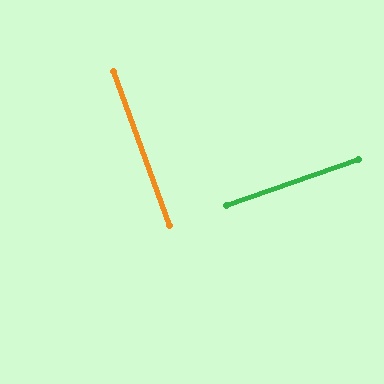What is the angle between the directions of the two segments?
Approximately 89 degrees.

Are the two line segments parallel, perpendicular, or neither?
Perpendicular — they meet at approximately 89°.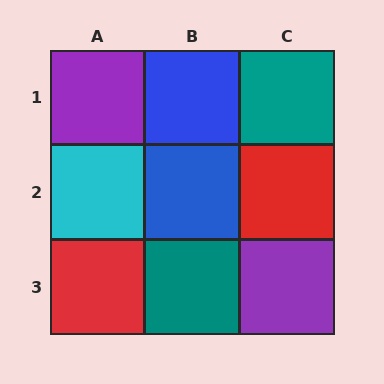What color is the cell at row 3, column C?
Purple.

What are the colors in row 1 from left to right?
Purple, blue, teal.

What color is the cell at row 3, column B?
Teal.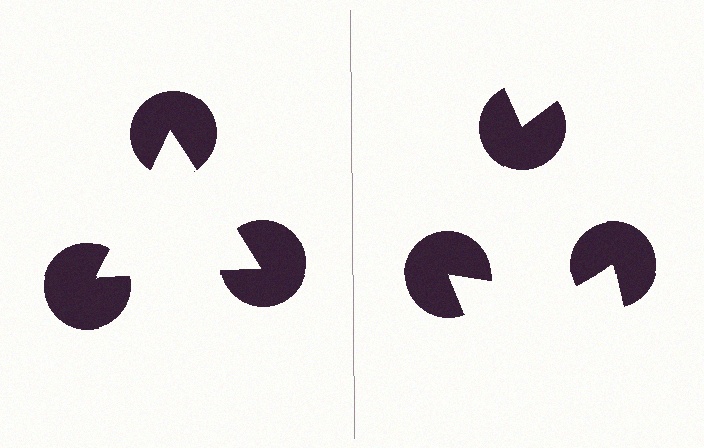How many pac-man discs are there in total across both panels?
6 — 3 on each side.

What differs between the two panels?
The pac-man discs are positioned identically on both sides; only the wedge orientations differ. On the left they align to a triangle; on the right they are misaligned.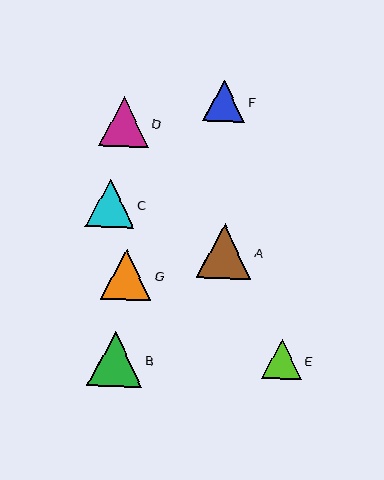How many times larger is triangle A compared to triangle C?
Triangle A is approximately 1.1 times the size of triangle C.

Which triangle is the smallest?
Triangle E is the smallest with a size of approximately 40 pixels.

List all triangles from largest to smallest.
From largest to smallest: B, A, G, D, C, F, E.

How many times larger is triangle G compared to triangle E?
Triangle G is approximately 1.3 times the size of triangle E.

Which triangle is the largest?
Triangle B is the largest with a size of approximately 55 pixels.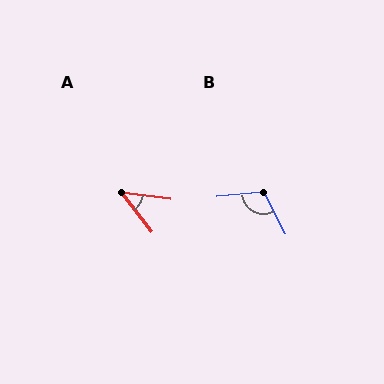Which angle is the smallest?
A, at approximately 45 degrees.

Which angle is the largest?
B, at approximately 112 degrees.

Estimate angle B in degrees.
Approximately 112 degrees.